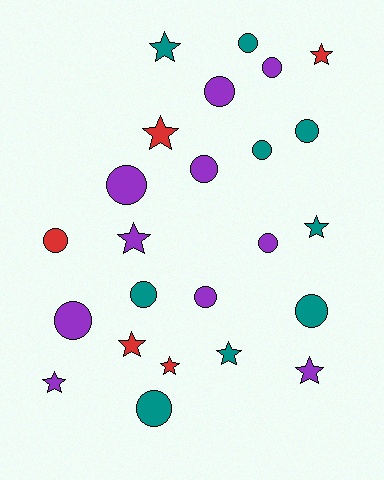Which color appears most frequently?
Purple, with 10 objects.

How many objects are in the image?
There are 24 objects.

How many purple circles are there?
There are 7 purple circles.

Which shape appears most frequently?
Circle, with 14 objects.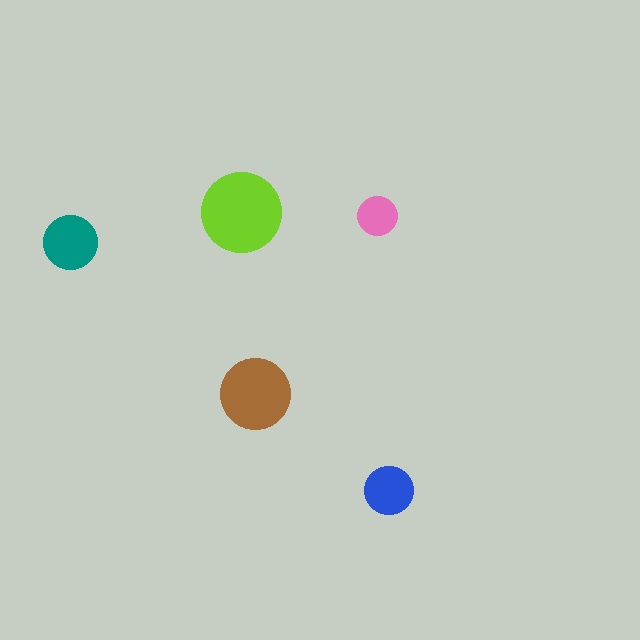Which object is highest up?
The lime circle is topmost.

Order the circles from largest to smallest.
the lime one, the brown one, the teal one, the blue one, the pink one.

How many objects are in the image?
There are 5 objects in the image.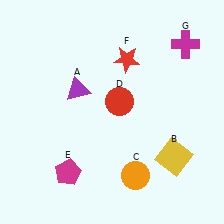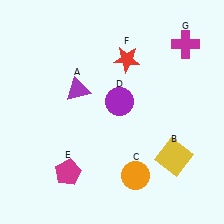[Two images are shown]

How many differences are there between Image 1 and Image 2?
There is 1 difference between the two images.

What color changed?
The circle (D) changed from red in Image 1 to purple in Image 2.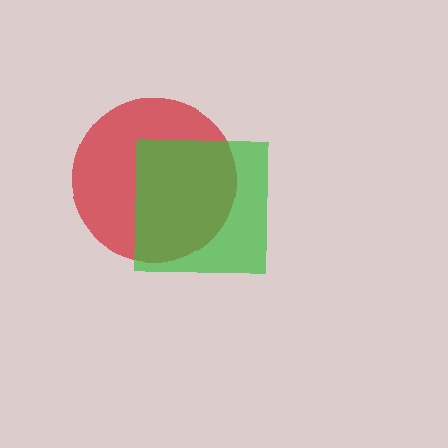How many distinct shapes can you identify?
There are 2 distinct shapes: a red circle, a green square.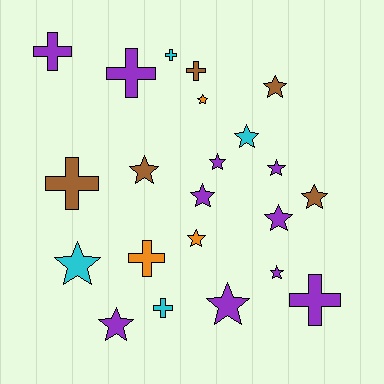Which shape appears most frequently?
Star, with 14 objects.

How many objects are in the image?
There are 22 objects.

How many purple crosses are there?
There are 3 purple crosses.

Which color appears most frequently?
Purple, with 10 objects.